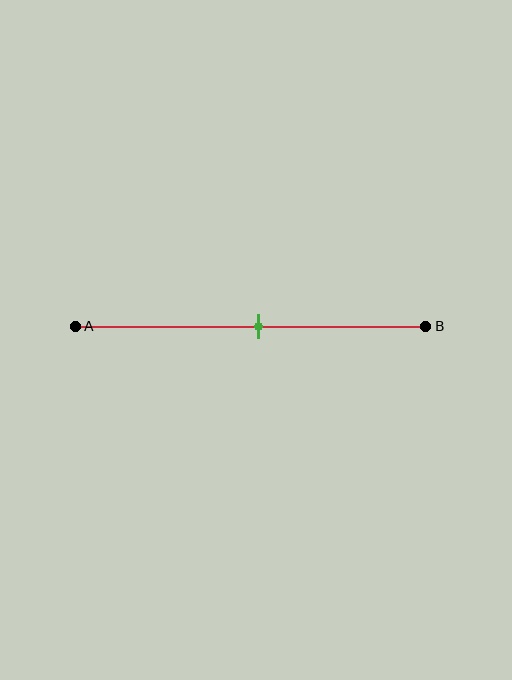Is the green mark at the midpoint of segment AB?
Yes, the mark is approximately at the midpoint.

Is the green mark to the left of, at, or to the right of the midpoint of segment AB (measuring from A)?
The green mark is approximately at the midpoint of segment AB.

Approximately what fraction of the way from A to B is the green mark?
The green mark is approximately 50% of the way from A to B.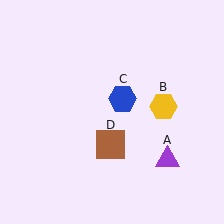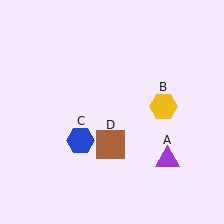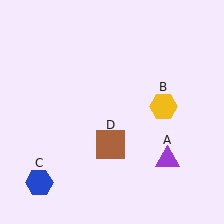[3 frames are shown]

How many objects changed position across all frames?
1 object changed position: blue hexagon (object C).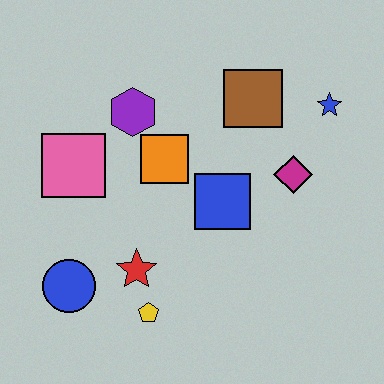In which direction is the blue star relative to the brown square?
The blue star is to the right of the brown square.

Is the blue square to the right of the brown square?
No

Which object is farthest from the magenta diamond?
The blue circle is farthest from the magenta diamond.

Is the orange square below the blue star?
Yes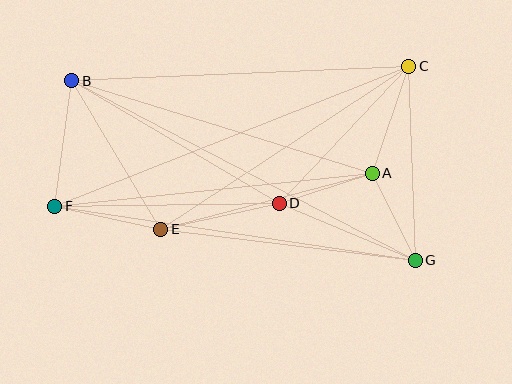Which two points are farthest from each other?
Points B and G are farthest from each other.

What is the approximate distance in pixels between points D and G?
The distance between D and G is approximately 147 pixels.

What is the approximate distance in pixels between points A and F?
The distance between A and F is approximately 319 pixels.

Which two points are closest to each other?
Points A and G are closest to each other.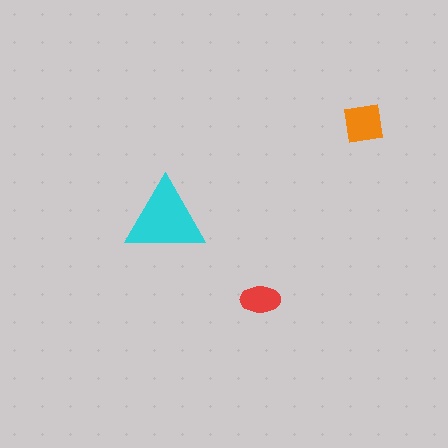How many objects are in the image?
There are 3 objects in the image.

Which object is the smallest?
The red ellipse.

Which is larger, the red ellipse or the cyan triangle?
The cyan triangle.